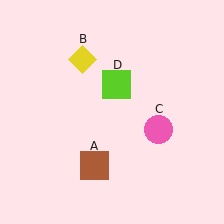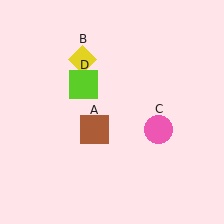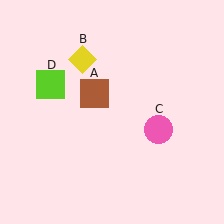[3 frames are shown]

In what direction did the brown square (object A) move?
The brown square (object A) moved up.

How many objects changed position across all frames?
2 objects changed position: brown square (object A), lime square (object D).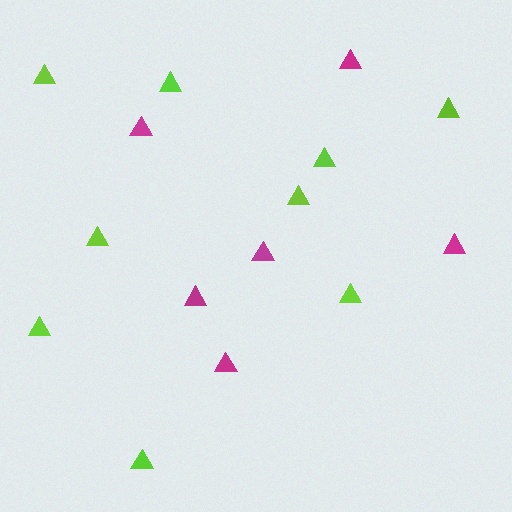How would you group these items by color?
There are 2 groups: one group of lime triangles (9) and one group of magenta triangles (6).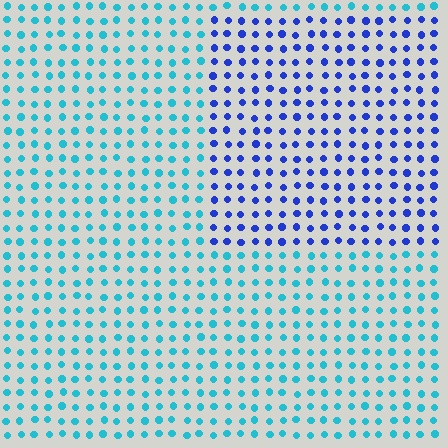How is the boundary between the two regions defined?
The boundary is defined purely by a slight shift in hue (about 46 degrees). Spacing, size, and orientation are identical on both sides.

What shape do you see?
I see a rectangle.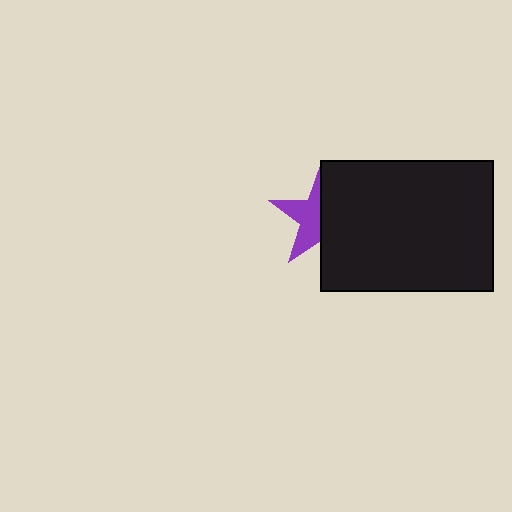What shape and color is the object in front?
The object in front is a black rectangle.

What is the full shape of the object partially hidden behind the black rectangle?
The partially hidden object is a purple star.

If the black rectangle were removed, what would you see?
You would see the complete purple star.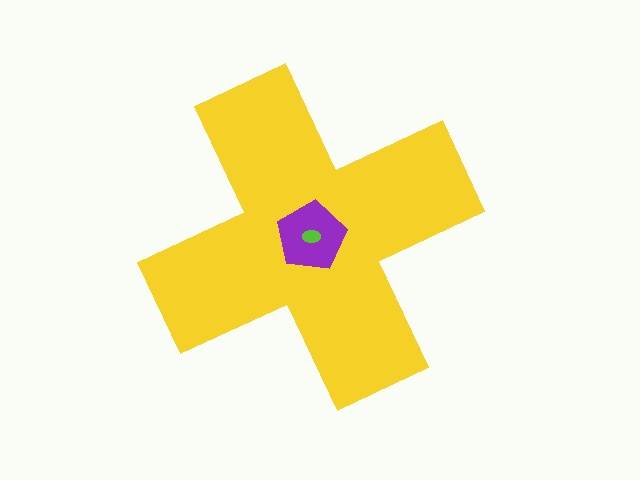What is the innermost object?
The lime ellipse.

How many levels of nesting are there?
3.